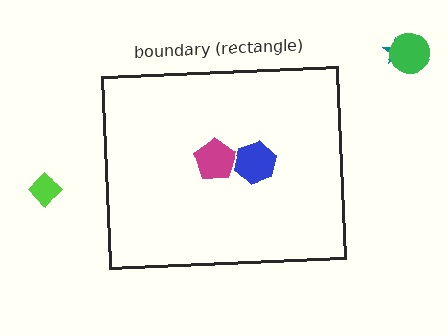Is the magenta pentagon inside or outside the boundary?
Inside.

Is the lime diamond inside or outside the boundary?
Outside.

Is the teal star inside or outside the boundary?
Outside.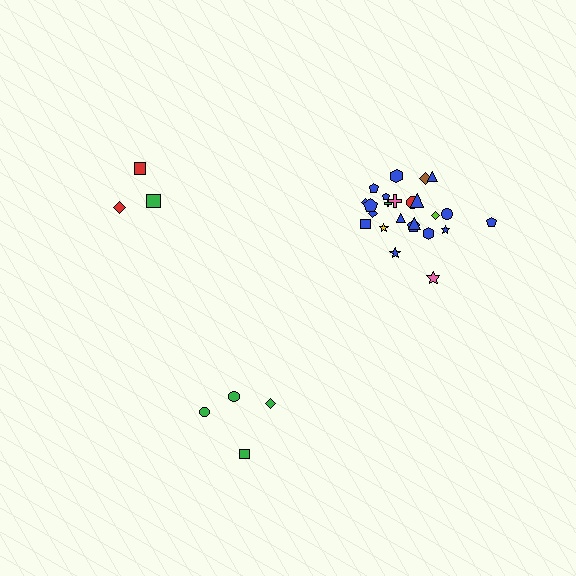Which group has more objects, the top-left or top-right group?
The top-right group.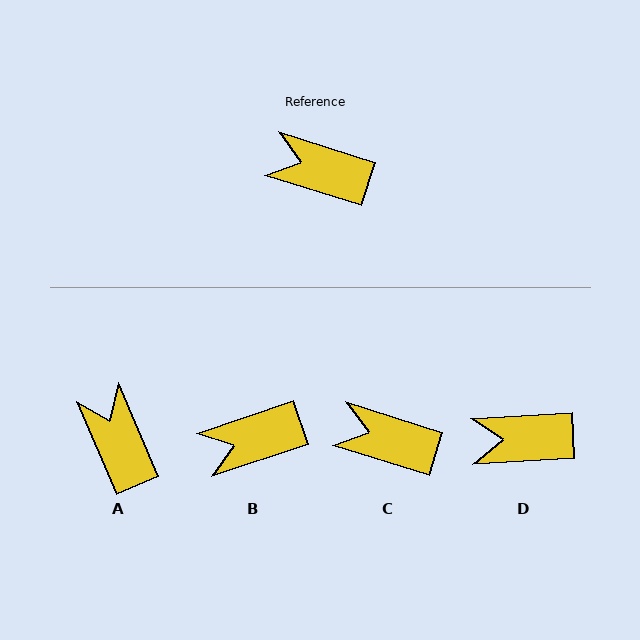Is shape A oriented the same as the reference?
No, it is off by about 49 degrees.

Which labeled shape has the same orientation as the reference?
C.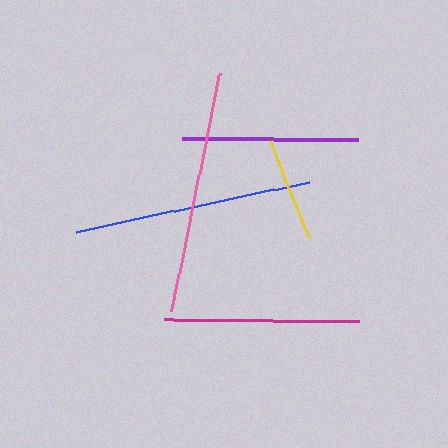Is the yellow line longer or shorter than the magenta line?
The magenta line is longer than the yellow line.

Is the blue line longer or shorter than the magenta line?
The blue line is longer than the magenta line.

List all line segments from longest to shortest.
From longest to shortest: pink, blue, magenta, purple, yellow.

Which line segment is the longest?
The pink line is the longest at approximately 243 pixels.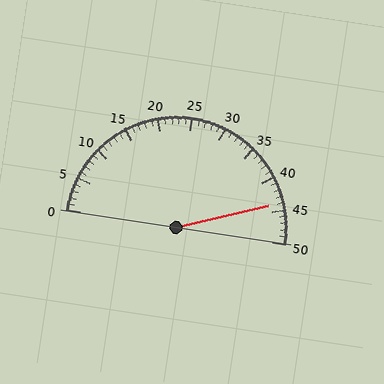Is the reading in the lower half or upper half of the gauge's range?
The reading is in the upper half of the range (0 to 50).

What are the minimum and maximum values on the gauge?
The gauge ranges from 0 to 50.